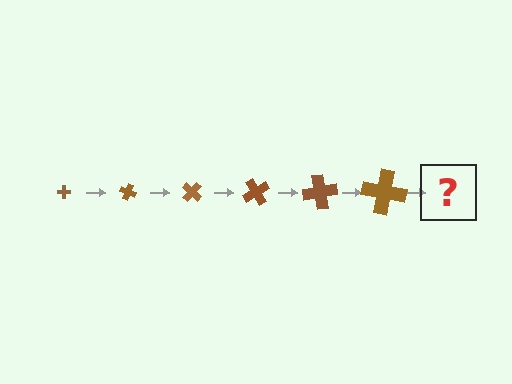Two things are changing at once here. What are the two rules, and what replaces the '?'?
The two rules are that the cross grows larger each step and it rotates 20 degrees each step. The '?' should be a cross, larger than the previous one and rotated 120 degrees from the start.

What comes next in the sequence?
The next element should be a cross, larger than the previous one and rotated 120 degrees from the start.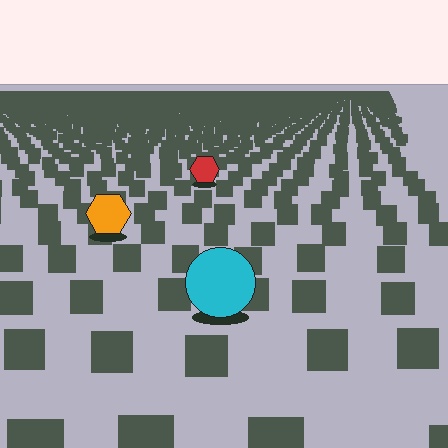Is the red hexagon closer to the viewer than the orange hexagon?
No. The orange hexagon is closer — you can tell from the texture gradient: the ground texture is coarser near it.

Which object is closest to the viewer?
The cyan circle is closest. The texture marks near it are larger and more spread out.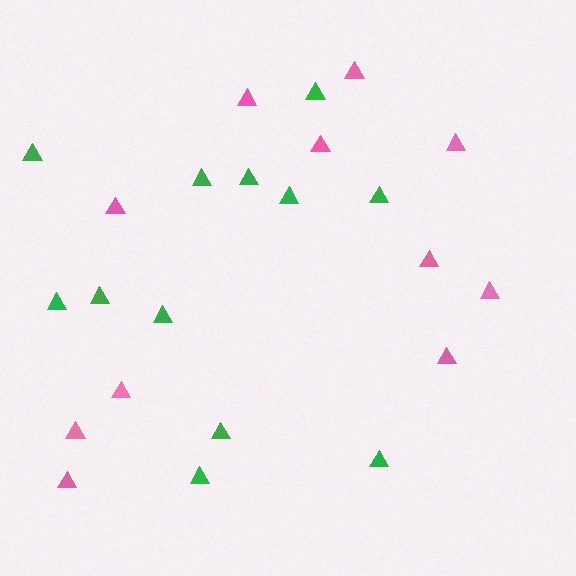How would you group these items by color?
There are 2 groups: one group of green triangles (12) and one group of pink triangles (11).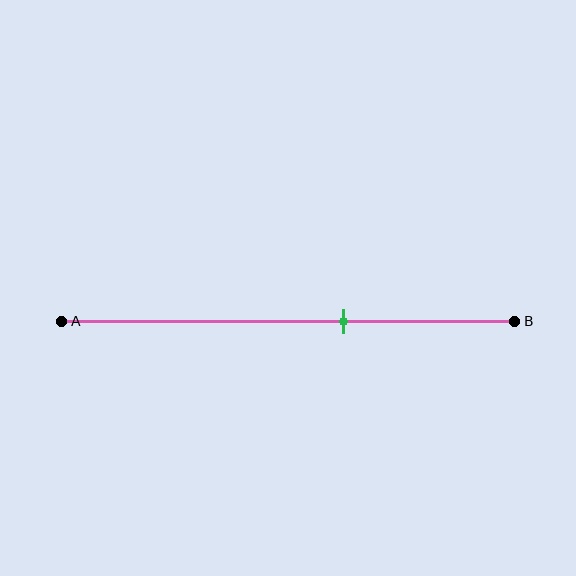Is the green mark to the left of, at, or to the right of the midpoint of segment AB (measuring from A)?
The green mark is to the right of the midpoint of segment AB.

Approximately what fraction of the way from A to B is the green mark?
The green mark is approximately 60% of the way from A to B.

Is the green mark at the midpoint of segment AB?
No, the mark is at about 60% from A, not at the 50% midpoint.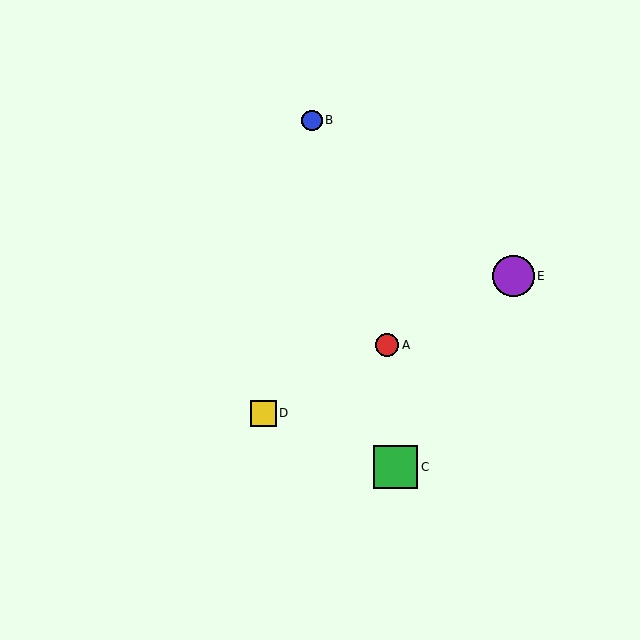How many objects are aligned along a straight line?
3 objects (A, D, E) are aligned along a straight line.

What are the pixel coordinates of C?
Object C is at (396, 467).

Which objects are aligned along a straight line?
Objects A, D, E are aligned along a straight line.